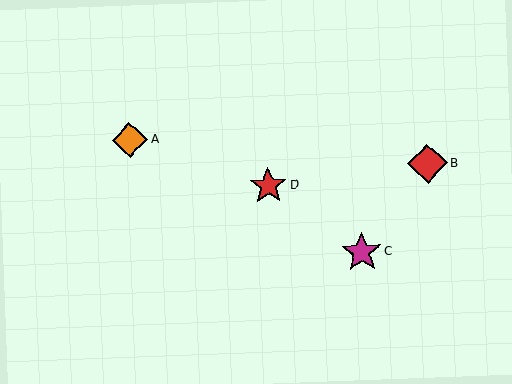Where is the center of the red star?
The center of the red star is at (268, 186).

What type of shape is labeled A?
Shape A is an orange diamond.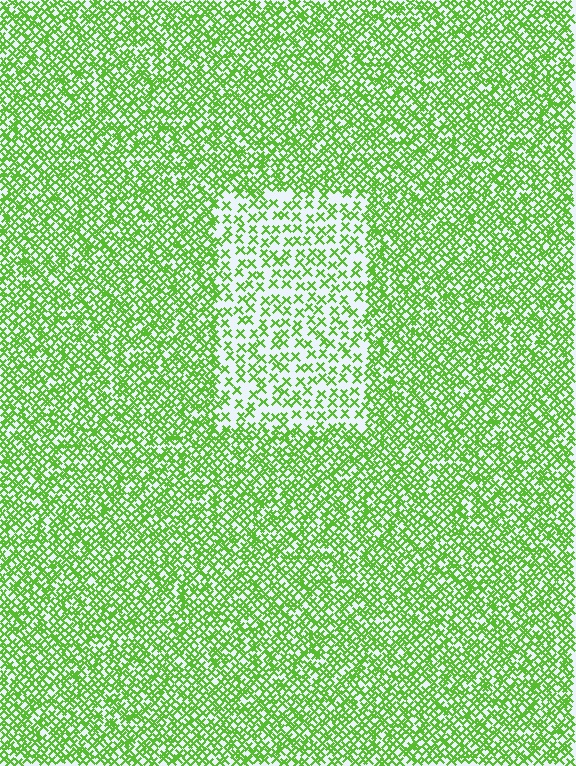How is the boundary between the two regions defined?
The boundary is defined by a change in element density (approximately 2.2x ratio). All elements are the same color, size, and shape.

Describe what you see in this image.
The image contains small lime elements arranged at two different densities. A rectangle-shaped region is visible where the elements are less densely packed than the surrounding area.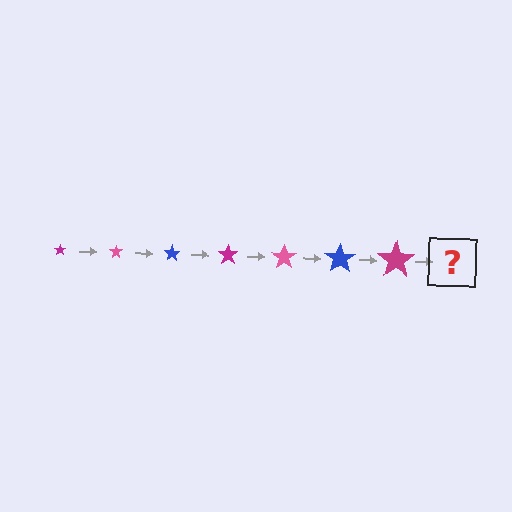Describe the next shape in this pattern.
It should be a pink star, larger than the previous one.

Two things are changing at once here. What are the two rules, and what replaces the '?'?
The two rules are that the star grows larger each step and the color cycles through magenta, pink, and blue. The '?' should be a pink star, larger than the previous one.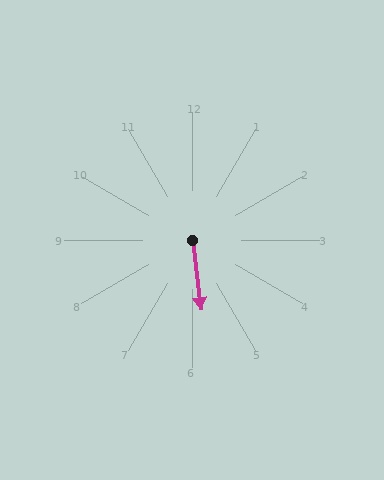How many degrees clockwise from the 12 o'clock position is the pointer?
Approximately 173 degrees.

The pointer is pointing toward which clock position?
Roughly 6 o'clock.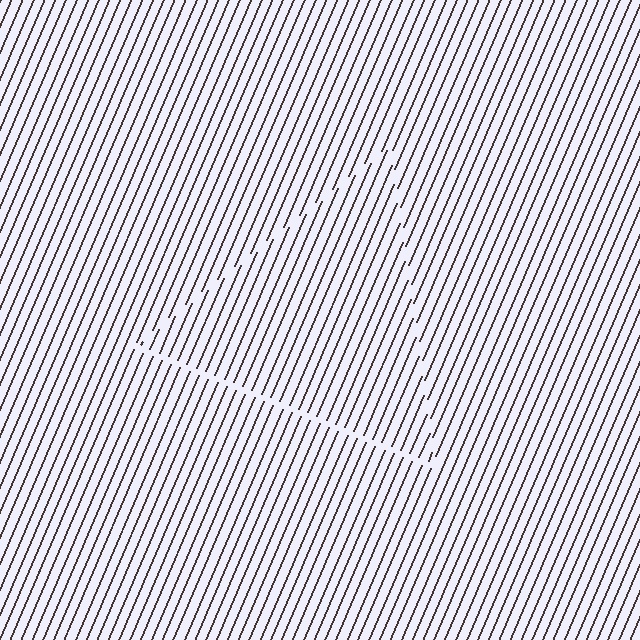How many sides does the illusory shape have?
3 sides — the line-ends trace a triangle.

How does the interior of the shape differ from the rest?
The interior of the shape contains the same grating, shifted by half a period — the contour is defined by the phase discontinuity where line-ends from the inner and outer gratings abut.